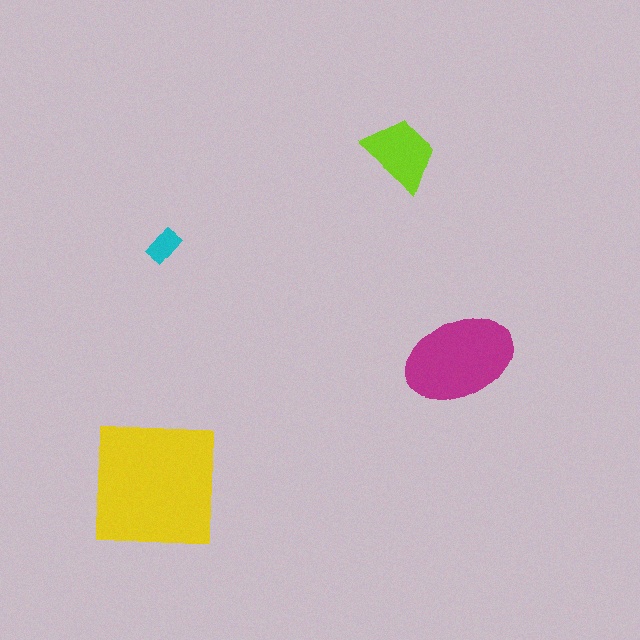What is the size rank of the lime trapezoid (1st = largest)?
3rd.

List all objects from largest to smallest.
The yellow square, the magenta ellipse, the lime trapezoid, the cyan rectangle.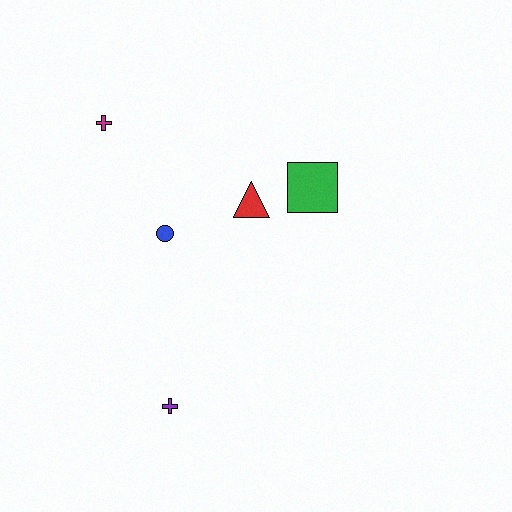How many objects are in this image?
There are 5 objects.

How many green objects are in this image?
There is 1 green object.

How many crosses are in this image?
There are 2 crosses.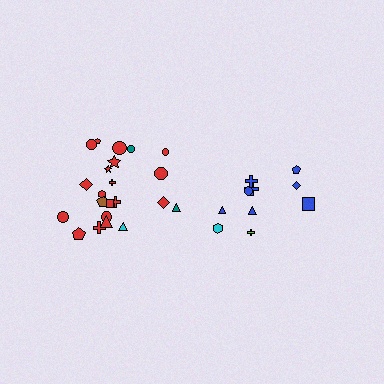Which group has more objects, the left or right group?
The left group.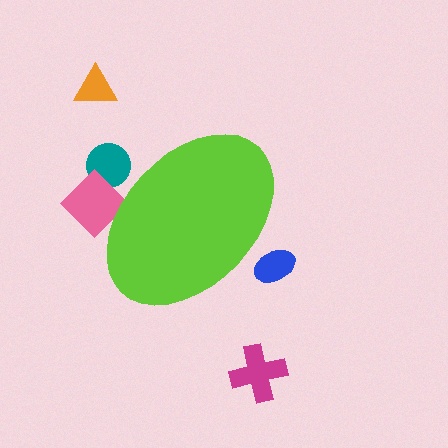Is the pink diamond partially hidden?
Yes, the pink diamond is partially hidden behind the lime ellipse.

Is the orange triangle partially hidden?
No, the orange triangle is fully visible.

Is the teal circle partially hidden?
Yes, the teal circle is partially hidden behind the lime ellipse.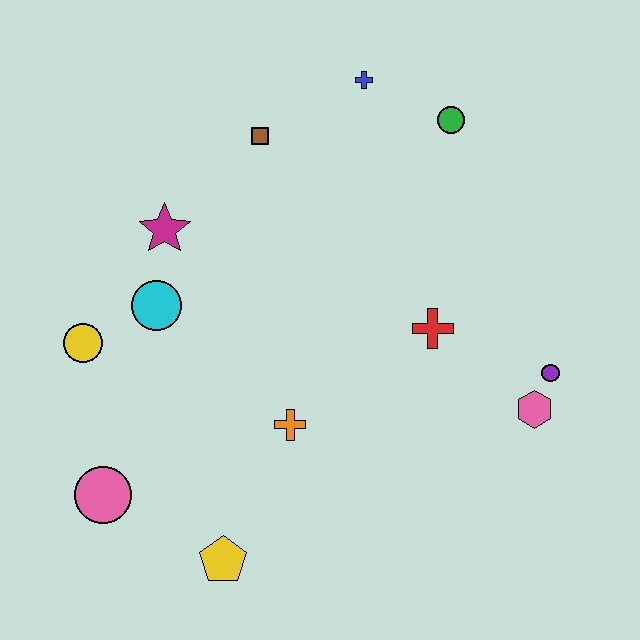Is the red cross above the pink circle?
Yes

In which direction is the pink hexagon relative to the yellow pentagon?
The pink hexagon is to the right of the yellow pentagon.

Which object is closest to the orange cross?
The yellow pentagon is closest to the orange cross.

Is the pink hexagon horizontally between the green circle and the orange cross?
No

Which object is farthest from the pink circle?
The green circle is farthest from the pink circle.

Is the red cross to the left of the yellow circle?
No